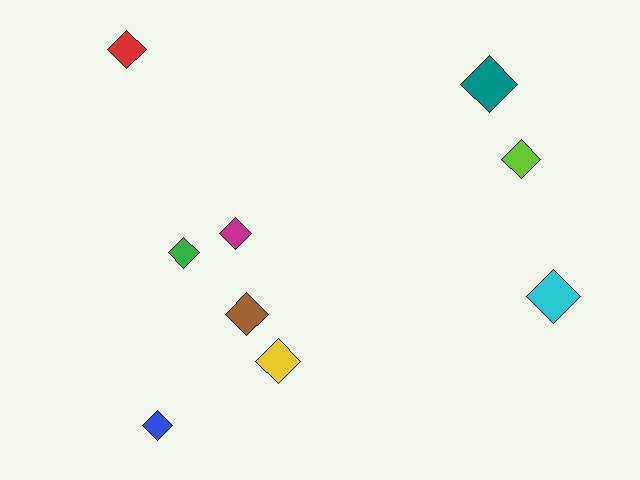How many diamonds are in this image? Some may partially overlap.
There are 9 diamonds.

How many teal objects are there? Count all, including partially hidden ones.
There is 1 teal object.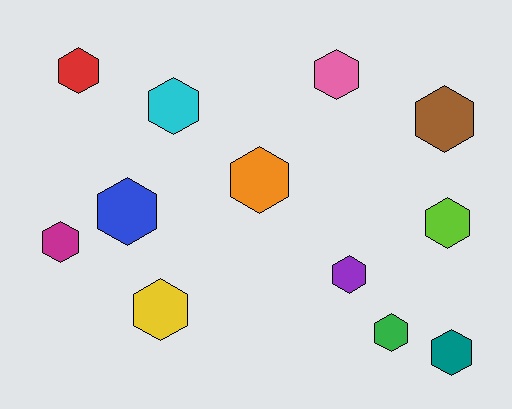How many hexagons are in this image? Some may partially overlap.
There are 12 hexagons.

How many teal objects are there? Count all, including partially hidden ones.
There is 1 teal object.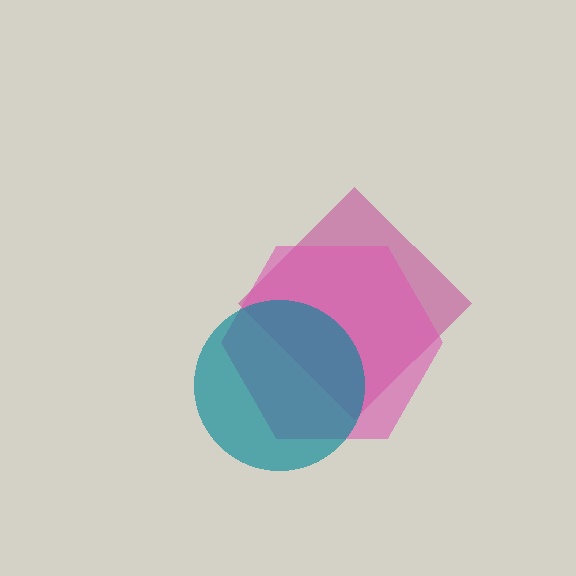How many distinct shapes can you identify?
There are 3 distinct shapes: a magenta diamond, a pink hexagon, a teal circle.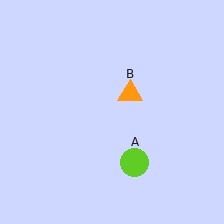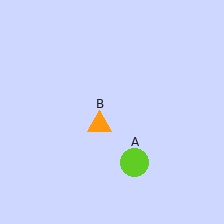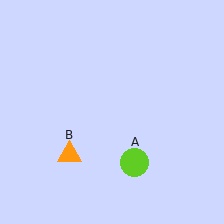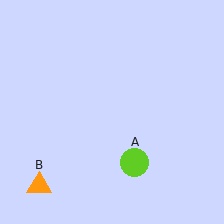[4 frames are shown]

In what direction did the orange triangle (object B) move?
The orange triangle (object B) moved down and to the left.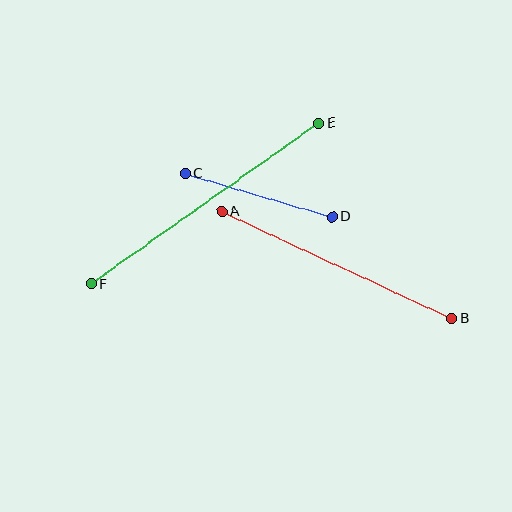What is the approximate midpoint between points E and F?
The midpoint is at approximately (205, 204) pixels.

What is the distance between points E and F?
The distance is approximately 278 pixels.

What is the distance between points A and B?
The distance is approximately 254 pixels.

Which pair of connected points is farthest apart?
Points E and F are farthest apart.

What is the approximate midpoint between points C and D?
The midpoint is at approximately (259, 195) pixels.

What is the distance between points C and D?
The distance is approximately 153 pixels.